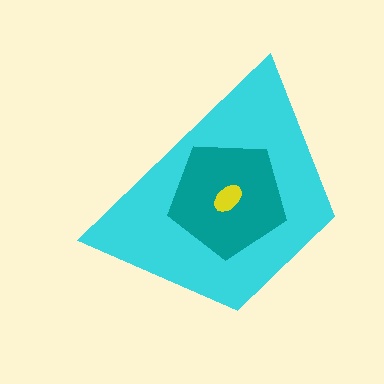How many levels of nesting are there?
3.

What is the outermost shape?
The cyan trapezoid.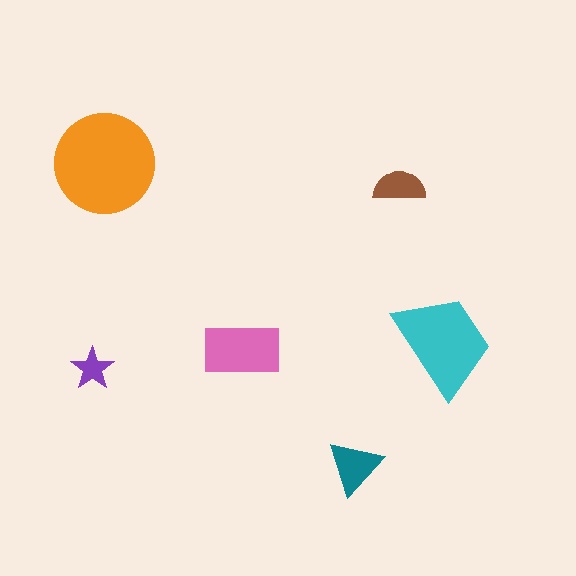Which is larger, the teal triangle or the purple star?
The teal triangle.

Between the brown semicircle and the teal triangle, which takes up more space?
The teal triangle.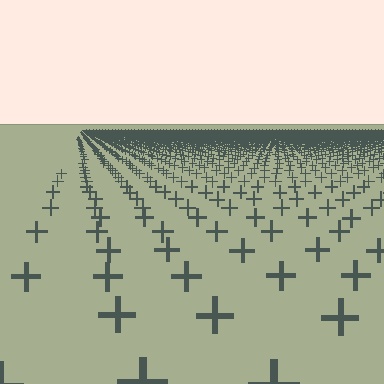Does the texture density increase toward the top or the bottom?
Density increases toward the top.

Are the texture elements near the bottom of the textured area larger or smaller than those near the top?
Larger. Near the bottom, elements are closer to the viewer and appear at a bigger on-screen size.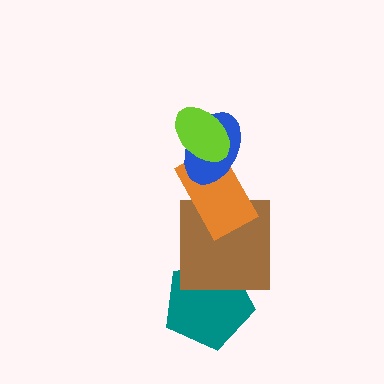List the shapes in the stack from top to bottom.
From top to bottom: the lime ellipse, the blue ellipse, the orange rectangle, the brown square, the teal pentagon.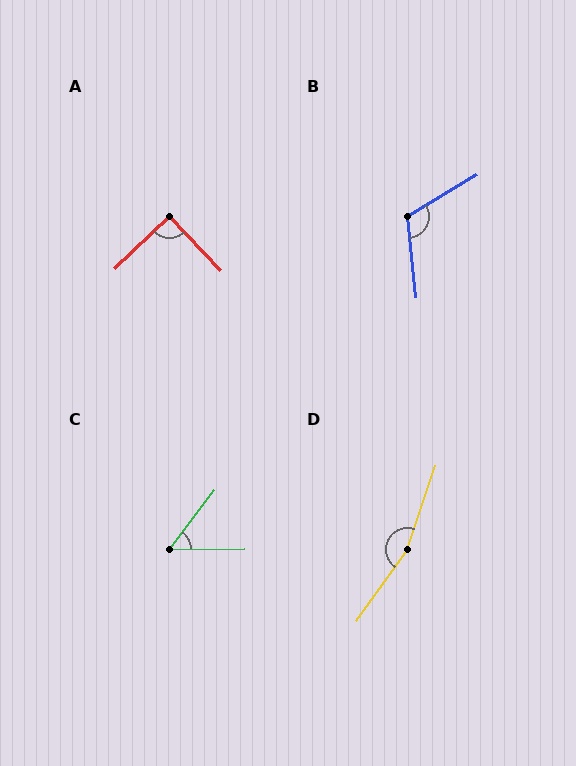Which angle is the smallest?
C, at approximately 52 degrees.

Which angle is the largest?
D, at approximately 163 degrees.